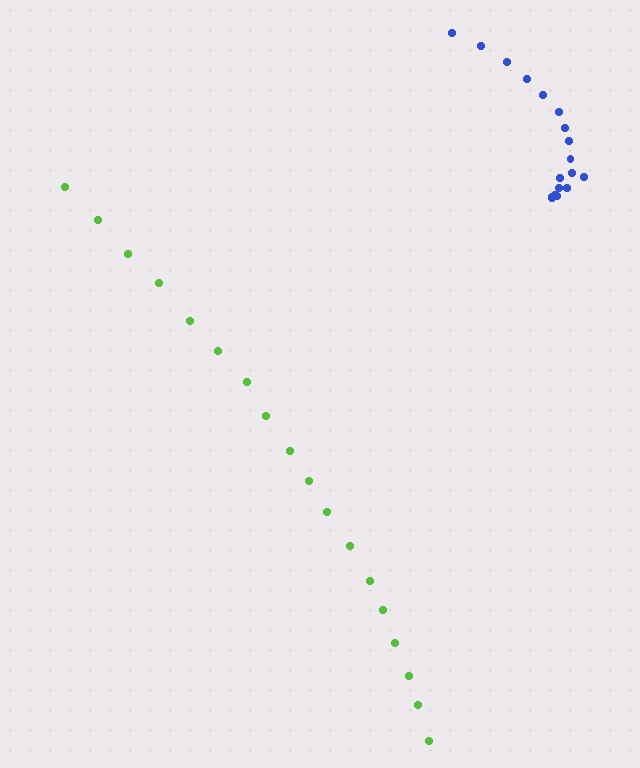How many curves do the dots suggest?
There are 2 distinct paths.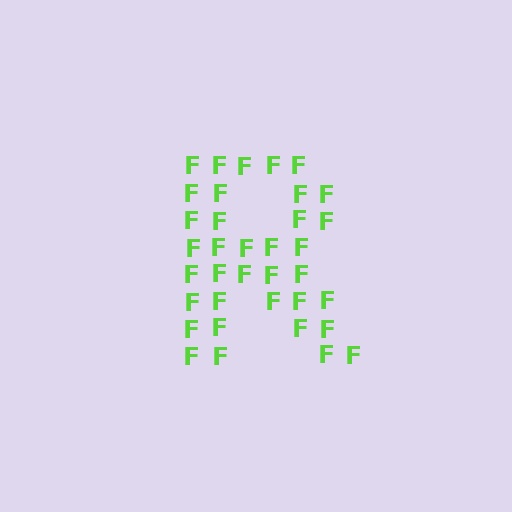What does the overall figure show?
The overall figure shows the letter R.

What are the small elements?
The small elements are letter F's.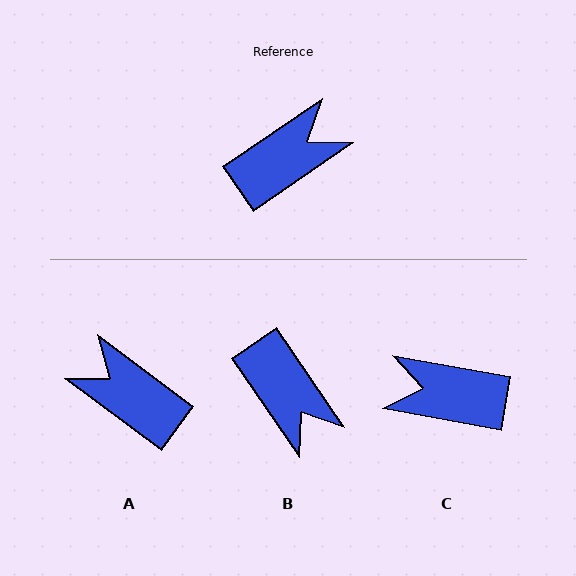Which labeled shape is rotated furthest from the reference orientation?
C, about 135 degrees away.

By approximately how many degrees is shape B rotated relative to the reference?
Approximately 90 degrees clockwise.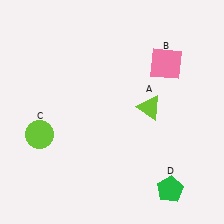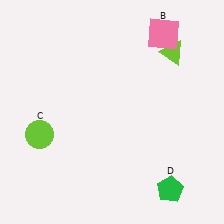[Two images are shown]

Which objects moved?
The objects that moved are: the lime triangle (A), the pink square (B).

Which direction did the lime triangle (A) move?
The lime triangle (A) moved up.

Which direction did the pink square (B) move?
The pink square (B) moved up.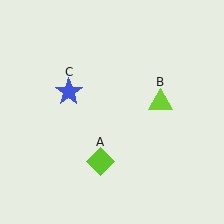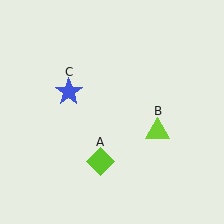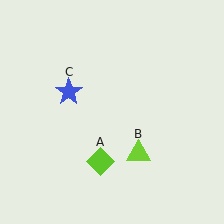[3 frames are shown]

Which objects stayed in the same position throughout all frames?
Lime diamond (object A) and blue star (object C) remained stationary.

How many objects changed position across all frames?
1 object changed position: lime triangle (object B).